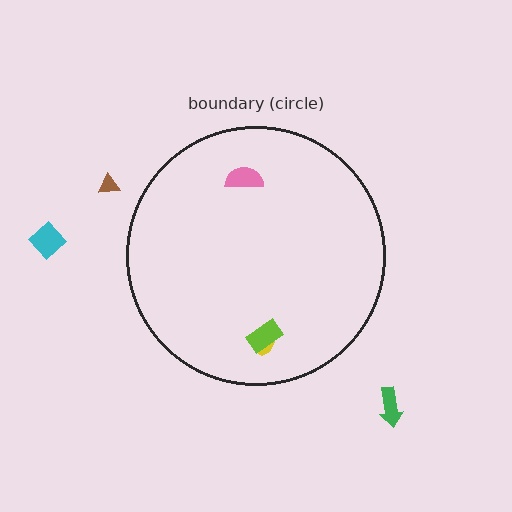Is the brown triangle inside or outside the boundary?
Outside.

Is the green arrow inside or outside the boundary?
Outside.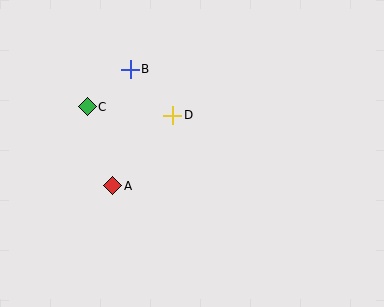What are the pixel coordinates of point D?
Point D is at (173, 115).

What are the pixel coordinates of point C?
Point C is at (87, 107).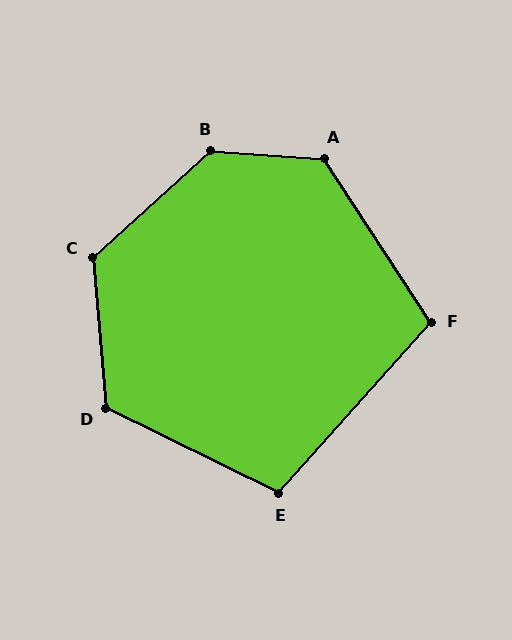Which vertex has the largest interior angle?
B, at approximately 134 degrees.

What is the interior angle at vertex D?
Approximately 121 degrees (obtuse).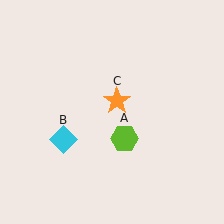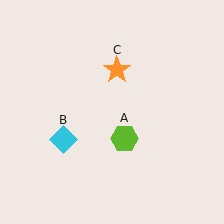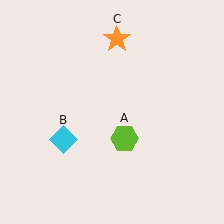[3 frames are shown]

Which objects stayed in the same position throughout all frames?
Lime hexagon (object A) and cyan diamond (object B) remained stationary.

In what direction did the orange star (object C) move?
The orange star (object C) moved up.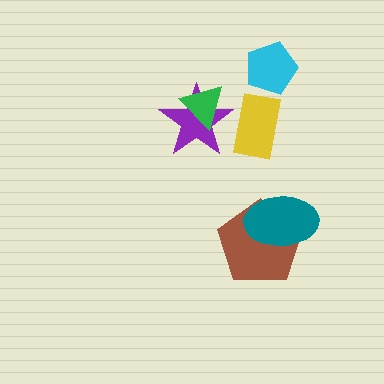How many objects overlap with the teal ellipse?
1 object overlaps with the teal ellipse.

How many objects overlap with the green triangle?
1 object overlaps with the green triangle.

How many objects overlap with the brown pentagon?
1 object overlaps with the brown pentagon.